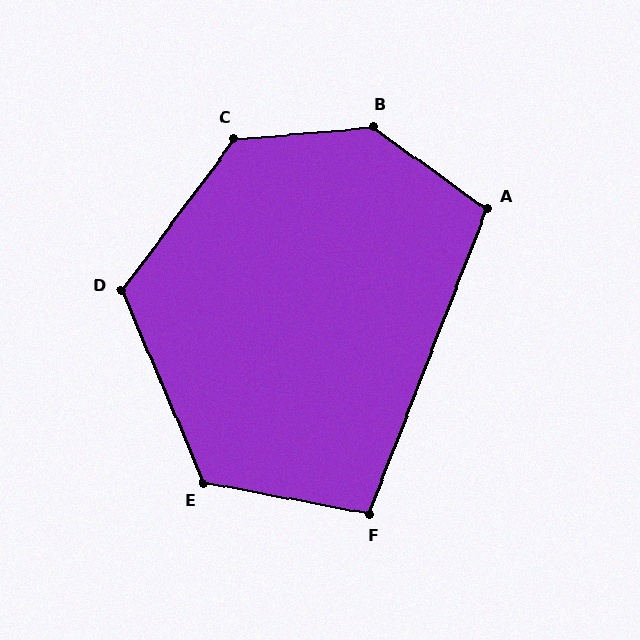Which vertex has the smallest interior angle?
F, at approximately 100 degrees.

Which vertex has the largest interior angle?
B, at approximately 139 degrees.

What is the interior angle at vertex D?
Approximately 120 degrees (obtuse).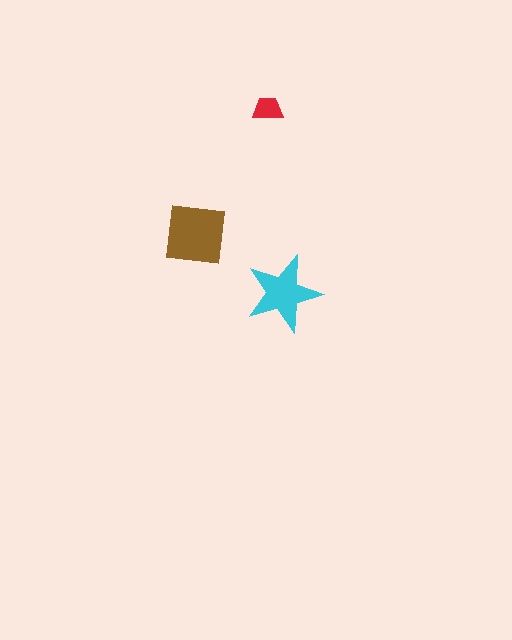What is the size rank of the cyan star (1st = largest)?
2nd.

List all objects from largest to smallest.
The brown square, the cyan star, the red trapezoid.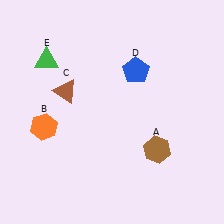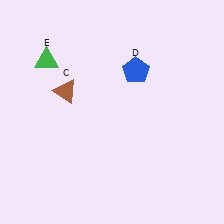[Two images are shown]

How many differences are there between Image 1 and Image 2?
There are 2 differences between the two images.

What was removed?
The orange hexagon (B), the brown hexagon (A) were removed in Image 2.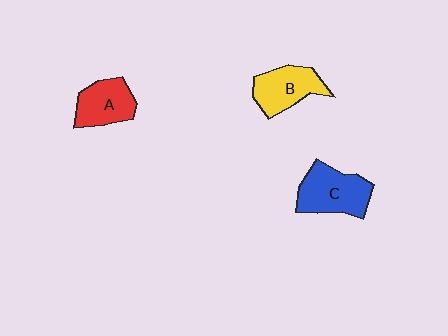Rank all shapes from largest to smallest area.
From largest to smallest: C (blue), B (yellow), A (red).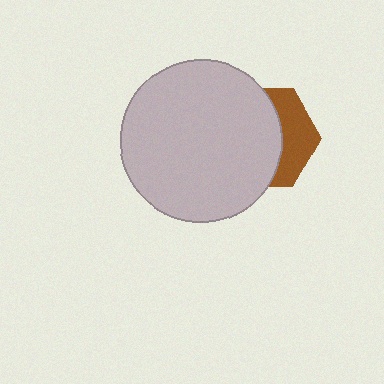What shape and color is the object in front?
The object in front is a light gray circle.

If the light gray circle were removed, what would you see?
You would see the complete brown hexagon.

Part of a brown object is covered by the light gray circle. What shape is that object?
It is a hexagon.